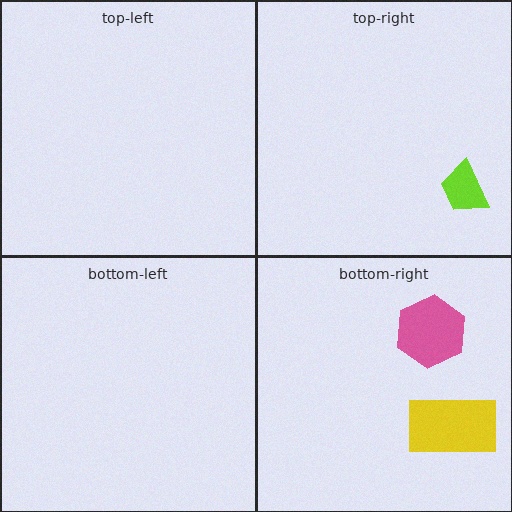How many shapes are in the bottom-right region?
2.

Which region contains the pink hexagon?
The bottom-right region.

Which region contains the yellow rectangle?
The bottom-right region.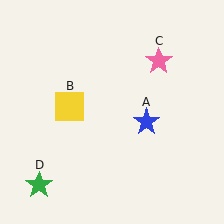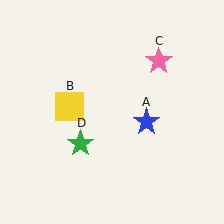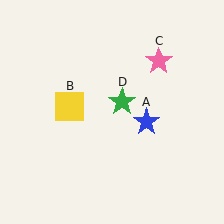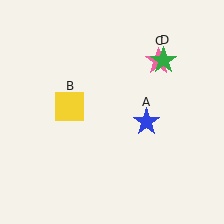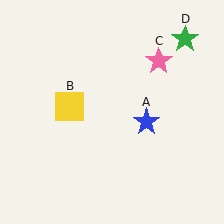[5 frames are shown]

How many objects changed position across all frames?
1 object changed position: green star (object D).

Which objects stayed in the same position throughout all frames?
Blue star (object A) and yellow square (object B) and pink star (object C) remained stationary.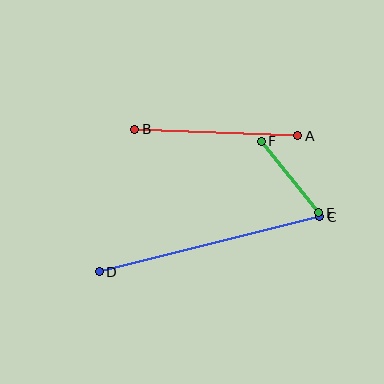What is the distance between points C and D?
The distance is approximately 227 pixels.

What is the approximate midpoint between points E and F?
The midpoint is at approximately (290, 177) pixels.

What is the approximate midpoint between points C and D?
The midpoint is at approximately (210, 244) pixels.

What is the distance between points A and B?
The distance is approximately 163 pixels.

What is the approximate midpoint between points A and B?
The midpoint is at approximately (216, 133) pixels.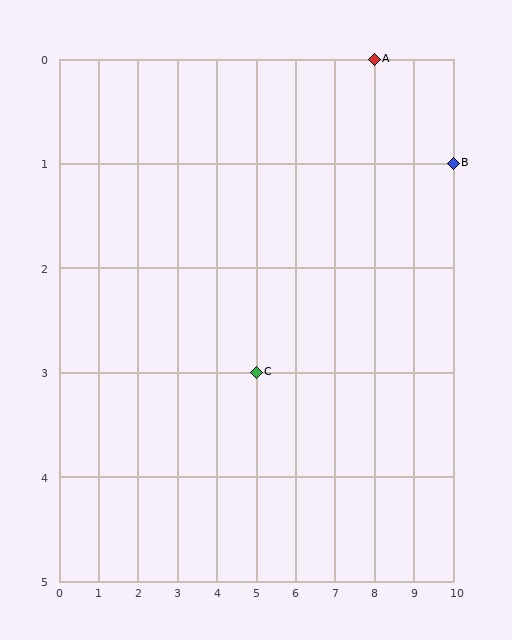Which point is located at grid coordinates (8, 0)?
Point A is at (8, 0).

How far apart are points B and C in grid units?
Points B and C are 5 columns and 2 rows apart (about 5.4 grid units diagonally).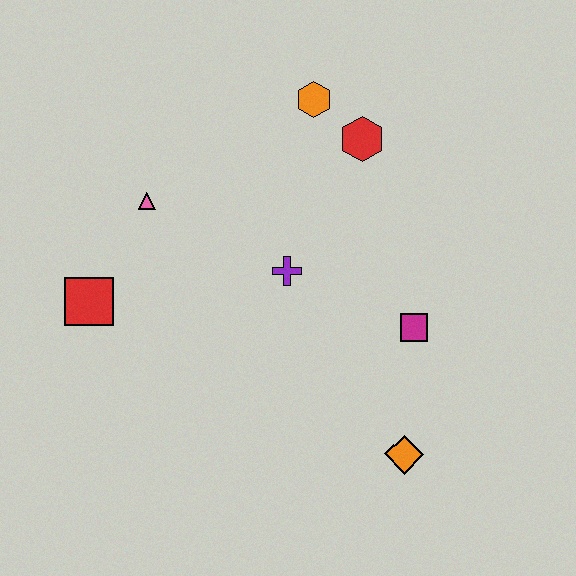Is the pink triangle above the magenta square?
Yes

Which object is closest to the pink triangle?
The red square is closest to the pink triangle.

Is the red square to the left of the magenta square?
Yes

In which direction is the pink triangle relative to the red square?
The pink triangle is above the red square.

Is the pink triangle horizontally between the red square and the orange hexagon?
Yes